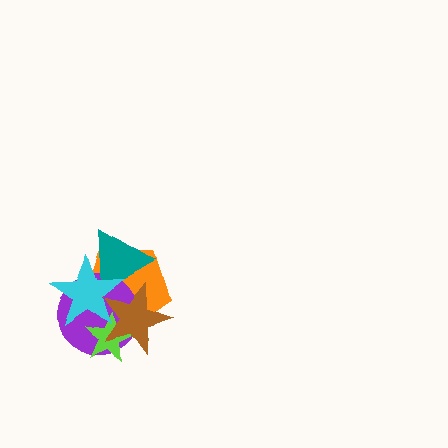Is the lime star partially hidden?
Yes, it is partially covered by another shape.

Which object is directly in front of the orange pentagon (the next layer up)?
The purple circle is directly in front of the orange pentagon.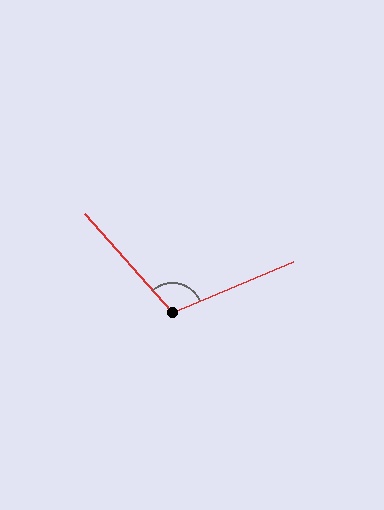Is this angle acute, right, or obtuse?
It is obtuse.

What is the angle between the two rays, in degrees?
Approximately 109 degrees.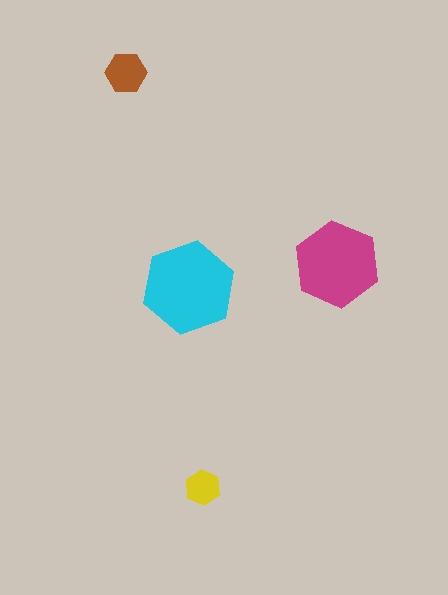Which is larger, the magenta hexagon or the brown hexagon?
The magenta one.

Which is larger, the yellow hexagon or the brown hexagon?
The brown one.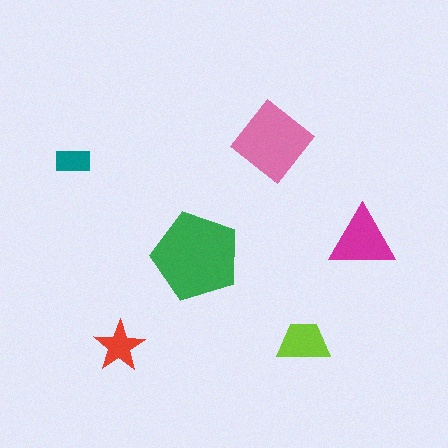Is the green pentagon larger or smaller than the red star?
Larger.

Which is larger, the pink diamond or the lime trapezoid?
The pink diamond.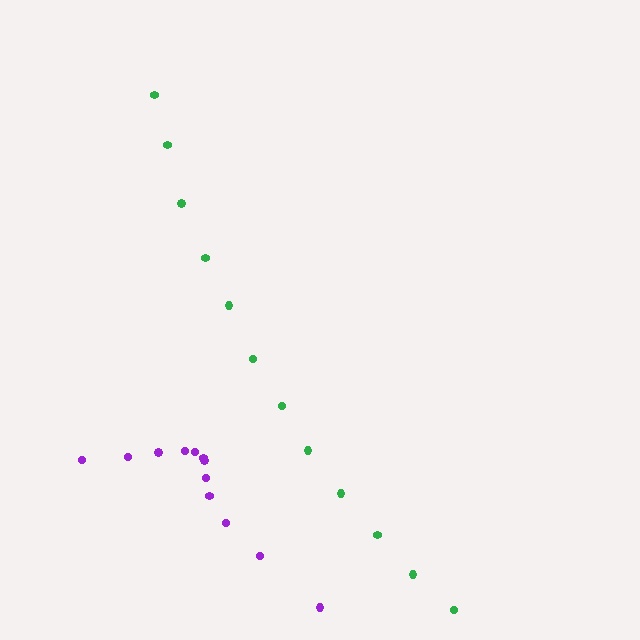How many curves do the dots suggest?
There are 2 distinct paths.